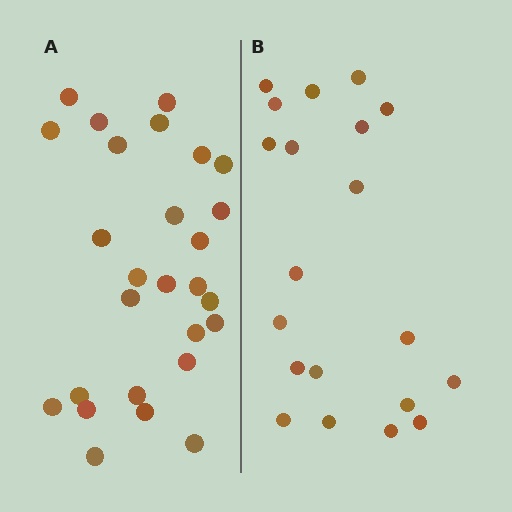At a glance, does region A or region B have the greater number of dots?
Region A (the left region) has more dots.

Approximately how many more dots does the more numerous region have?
Region A has roughly 8 or so more dots than region B.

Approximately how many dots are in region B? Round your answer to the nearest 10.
About 20 dots.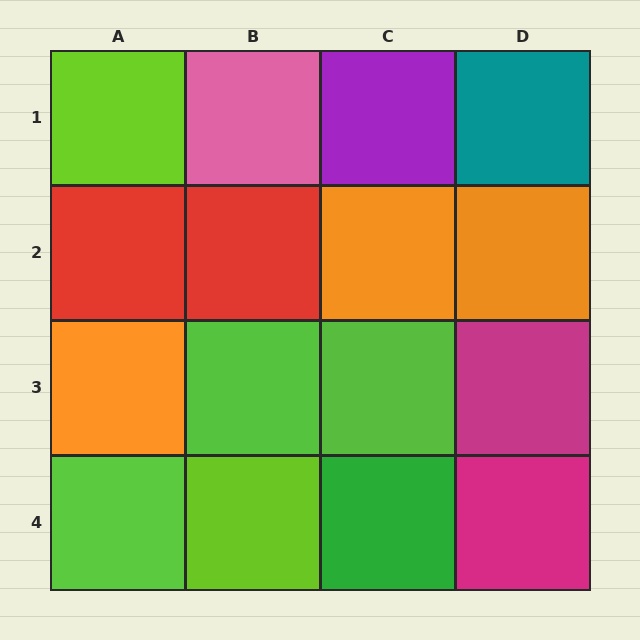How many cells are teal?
1 cell is teal.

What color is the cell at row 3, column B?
Lime.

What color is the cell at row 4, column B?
Lime.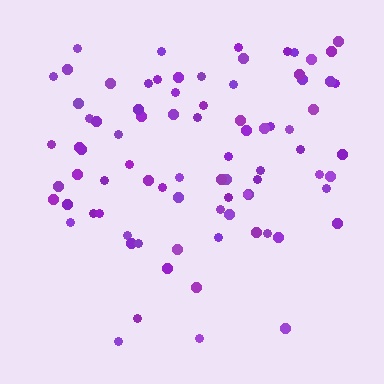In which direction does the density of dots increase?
From bottom to top, with the top side densest.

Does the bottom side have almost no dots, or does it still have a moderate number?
Still a moderate number, just noticeably fewer than the top.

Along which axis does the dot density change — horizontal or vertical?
Vertical.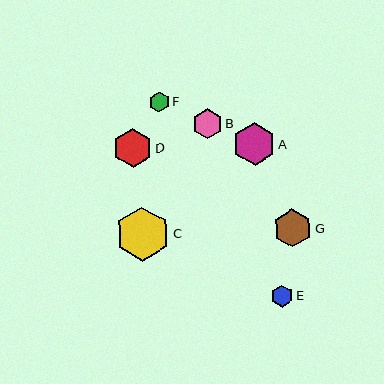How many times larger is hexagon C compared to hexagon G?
Hexagon C is approximately 1.4 times the size of hexagon G.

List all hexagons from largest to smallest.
From largest to smallest: C, A, D, G, B, E, F.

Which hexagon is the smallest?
Hexagon F is the smallest with a size of approximately 20 pixels.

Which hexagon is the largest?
Hexagon C is the largest with a size of approximately 54 pixels.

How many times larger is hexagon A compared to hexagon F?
Hexagon A is approximately 2.1 times the size of hexagon F.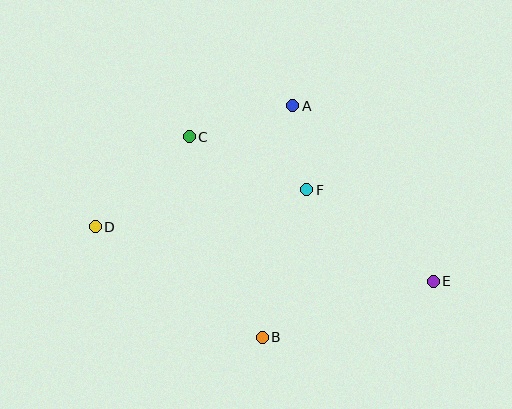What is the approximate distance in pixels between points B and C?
The distance between B and C is approximately 213 pixels.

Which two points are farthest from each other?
Points D and E are farthest from each other.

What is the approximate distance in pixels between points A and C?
The distance between A and C is approximately 108 pixels.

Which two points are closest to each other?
Points A and F are closest to each other.